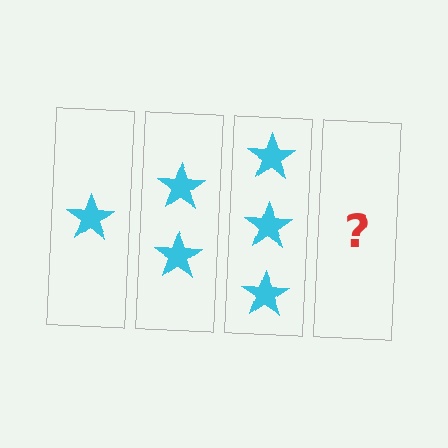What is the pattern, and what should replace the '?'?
The pattern is that each step adds one more star. The '?' should be 4 stars.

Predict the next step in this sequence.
The next step is 4 stars.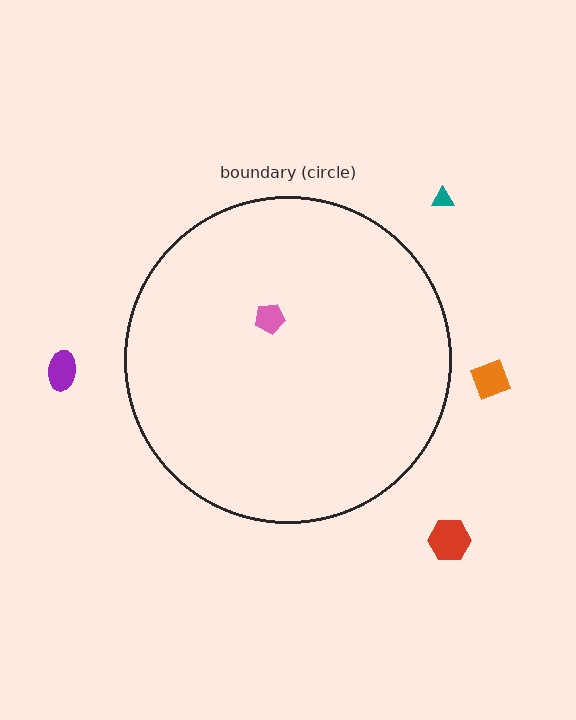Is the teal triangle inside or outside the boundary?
Outside.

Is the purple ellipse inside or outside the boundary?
Outside.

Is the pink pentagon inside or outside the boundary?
Inside.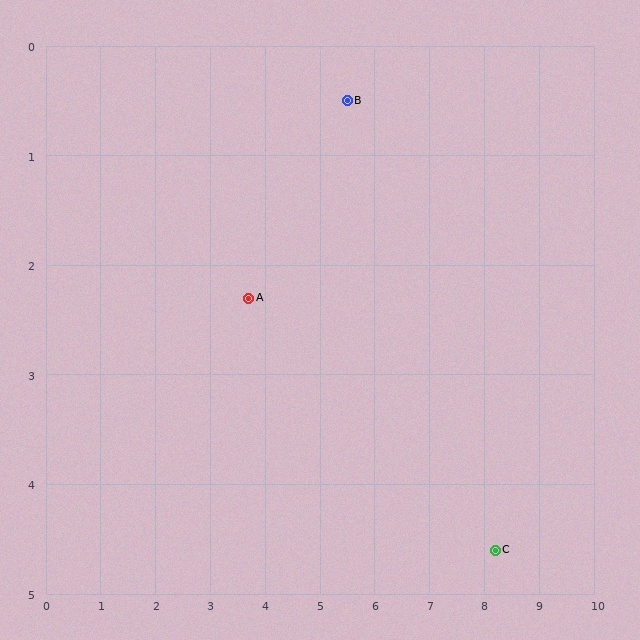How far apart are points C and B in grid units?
Points C and B are about 4.9 grid units apart.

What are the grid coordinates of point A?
Point A is at approximately (3.7, 2.3).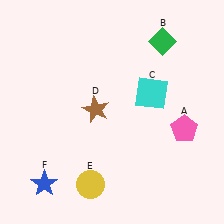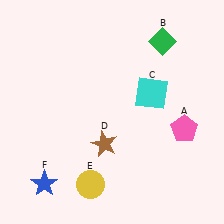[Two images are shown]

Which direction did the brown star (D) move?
The brown star (D) moved down.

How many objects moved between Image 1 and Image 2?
1 object moved between the two images.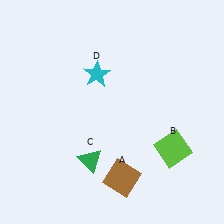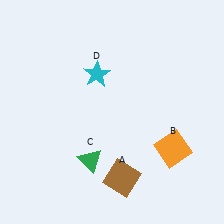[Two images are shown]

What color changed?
The square (B) changed from lime in Image 1 to orange in Image 2.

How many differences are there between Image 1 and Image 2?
There is 1 difference between the two images.